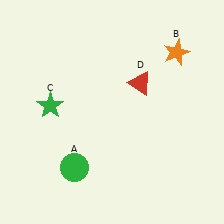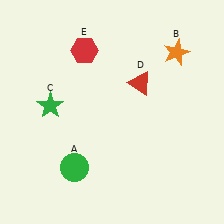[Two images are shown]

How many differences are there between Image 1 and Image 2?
There is 1 difference between the two images.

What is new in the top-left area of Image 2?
A red hexagon (E) was added in the top-left area of Image 2.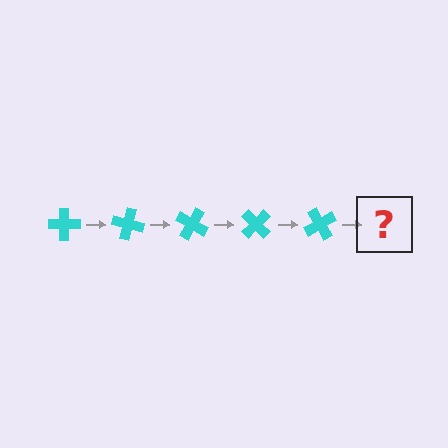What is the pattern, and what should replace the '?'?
The pattern is that the cross rotates 15 degrees each step. The '?' should be a cyan cross rotated 75 degrees.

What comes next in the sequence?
The next element should be a cyan cross rotated 75 degrees.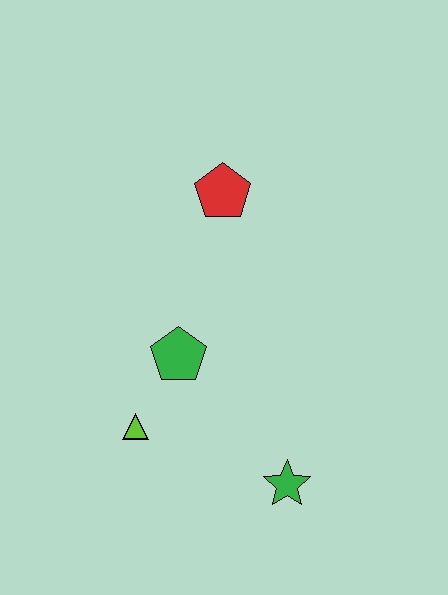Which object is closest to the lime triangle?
The green pentagon is closest to the lime triangle.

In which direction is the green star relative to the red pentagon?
The green star is below the red pentagon.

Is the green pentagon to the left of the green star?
Yes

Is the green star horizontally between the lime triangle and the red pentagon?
No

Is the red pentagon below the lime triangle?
No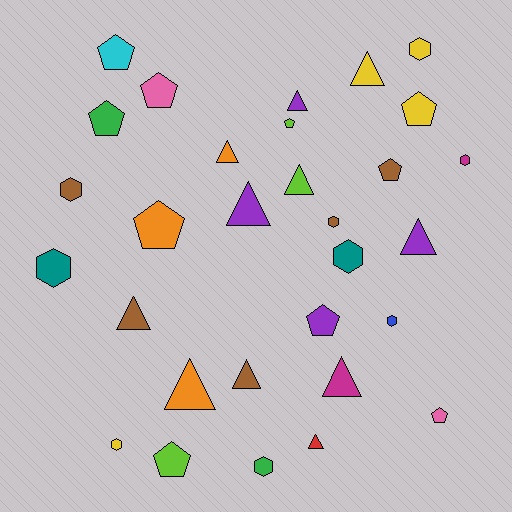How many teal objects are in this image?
There are 2 teal objects.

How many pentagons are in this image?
There are 10 pentagons.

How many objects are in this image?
There are 30 objects.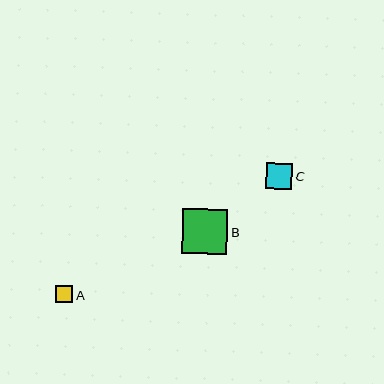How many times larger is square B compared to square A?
Square B is approximately 2.6 times the size of square A.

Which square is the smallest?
Square A is the smallest with a size of approximately 17 pixels.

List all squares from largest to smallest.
From largest to smallest: B, C, A.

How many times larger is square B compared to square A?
Square B is approximately 2.6 times the size of square A.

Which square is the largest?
Square B is the largest with a size of approximately 45 pixels.